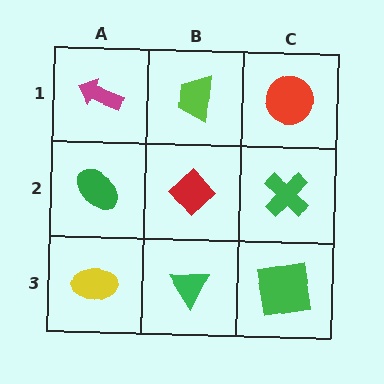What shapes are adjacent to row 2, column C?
A red circle (row 1, column C), a green square (row 3, column C), a red diamond (row 2, column B).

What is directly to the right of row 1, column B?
A red circle.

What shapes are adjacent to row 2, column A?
A magenta arrow (row 1, column A), a yellow ellipse (row 3, column A), a red diamond (row 2, column B).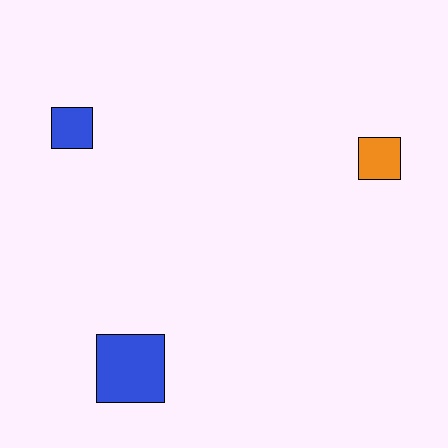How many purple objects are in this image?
There are no purple objects.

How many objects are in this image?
There are 3 objects.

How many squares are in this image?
There are 3 squares.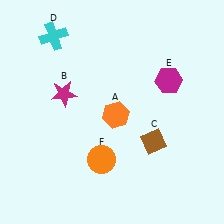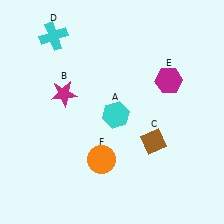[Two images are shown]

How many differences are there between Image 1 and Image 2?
There is 1 difference between the two images.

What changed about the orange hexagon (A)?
In Image 1, A is orange. In Image 2, it changed to cyan.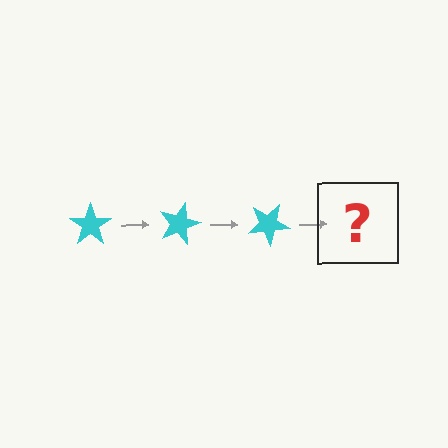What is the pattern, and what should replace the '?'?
The pattern is that the star rotates 15 degrees each step. The '?' should be a cyan star rotated 45 degrees.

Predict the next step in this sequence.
The next step is a cyan star rotated 45 degrees.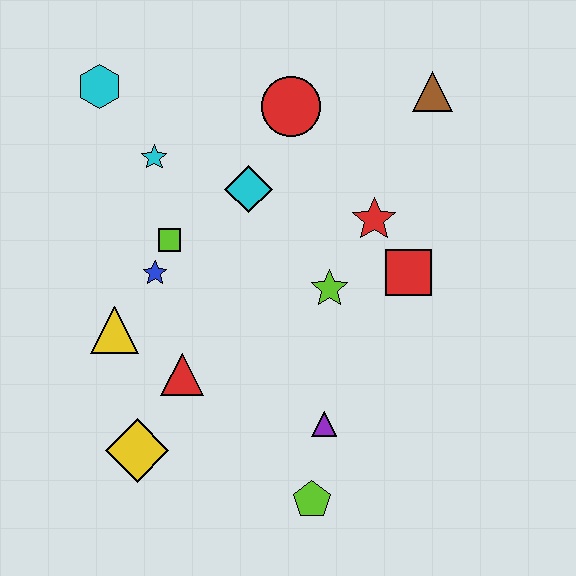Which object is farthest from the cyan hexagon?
The lime pentagon is farthest from the cyan hexagon.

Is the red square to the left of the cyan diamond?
No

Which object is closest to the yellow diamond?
The red triangle is closest to the yellow diamond.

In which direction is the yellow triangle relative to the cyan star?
The yellow triangle is below the cyan star.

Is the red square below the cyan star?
Yes